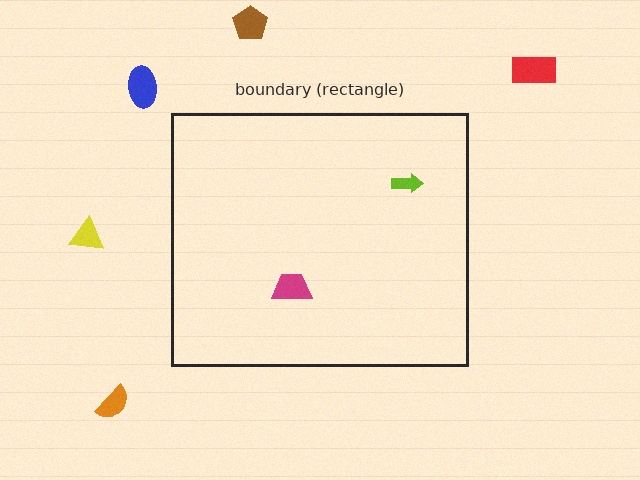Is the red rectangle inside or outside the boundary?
Outside.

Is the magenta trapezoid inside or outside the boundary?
Inside.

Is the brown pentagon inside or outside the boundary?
Outside.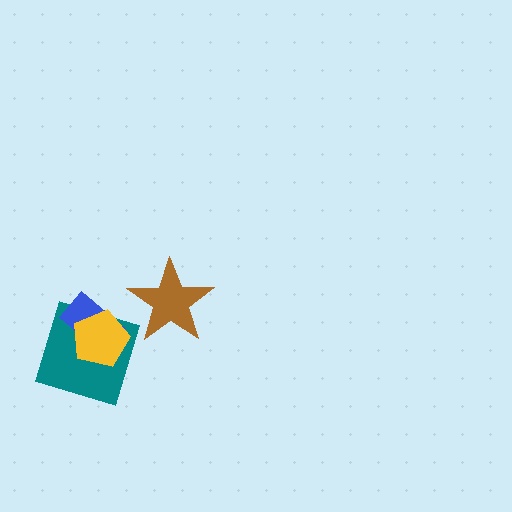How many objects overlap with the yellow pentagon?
2 objects overlap with the yellow pentagon.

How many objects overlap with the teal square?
2 objects overlap with the teal square.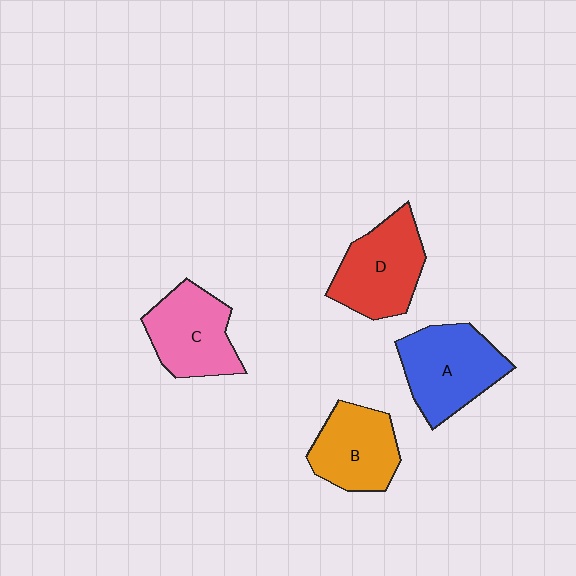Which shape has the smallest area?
Shape B (orange).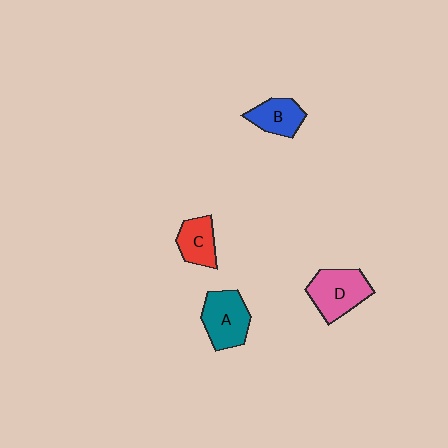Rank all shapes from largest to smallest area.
From largest to smallest: D (pink), A (teal), B (blue), C (red).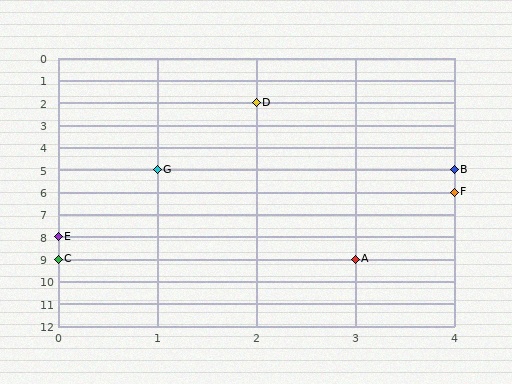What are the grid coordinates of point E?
Point E is at grid coordinates (0, 8).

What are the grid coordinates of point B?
Point B is at grid coordinates (4, 5).